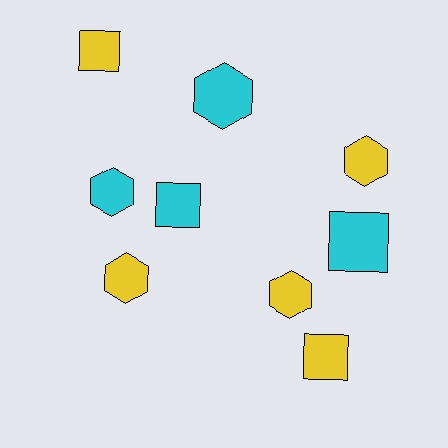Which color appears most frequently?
Yellow, with 5 objects.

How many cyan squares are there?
There are 2 cyan squares.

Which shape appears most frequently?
Hexagon, with 5 objects.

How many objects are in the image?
There are 9 objects.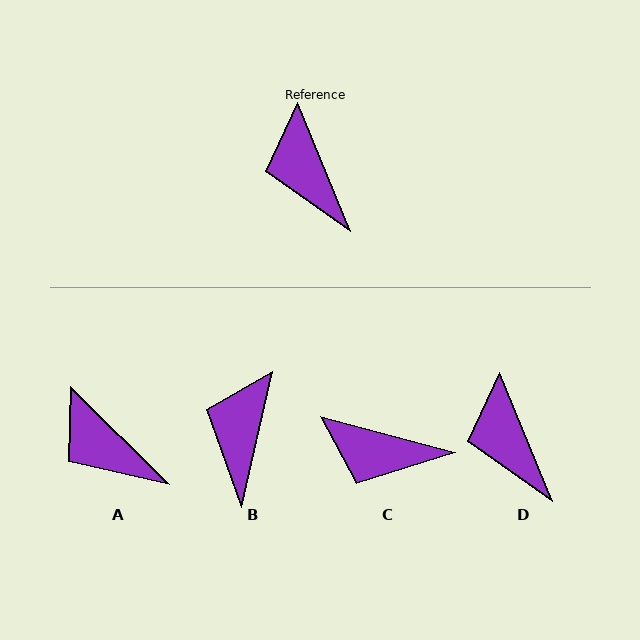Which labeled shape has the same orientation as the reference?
D.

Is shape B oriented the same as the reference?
No, it is off by about 35 degrees.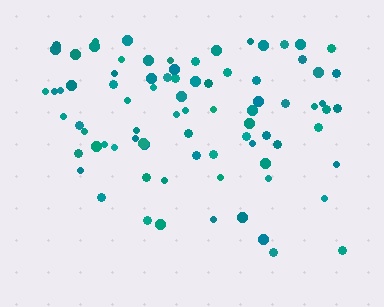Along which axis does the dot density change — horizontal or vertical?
Vertical.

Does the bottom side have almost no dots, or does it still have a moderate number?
Still a moderate number, just noticeably fewer than the top.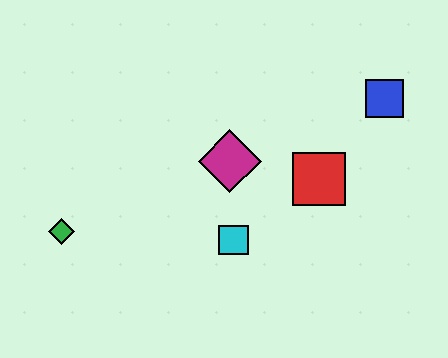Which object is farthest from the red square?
The green diamond is farthest from the red square.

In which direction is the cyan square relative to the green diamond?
The cyan square is to the right of the green diamond.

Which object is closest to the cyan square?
The magenta diamond is closest to the cyan square.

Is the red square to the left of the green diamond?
No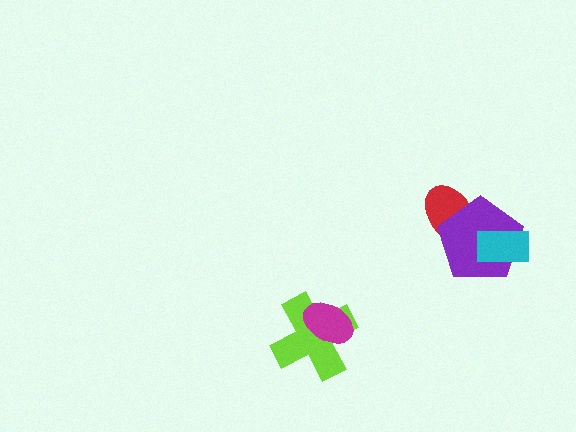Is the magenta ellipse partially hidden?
No, no other shape covers it.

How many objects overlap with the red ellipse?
1 object overlaps with the red ellipse.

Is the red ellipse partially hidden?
Yes, it is partially covered by another shape.